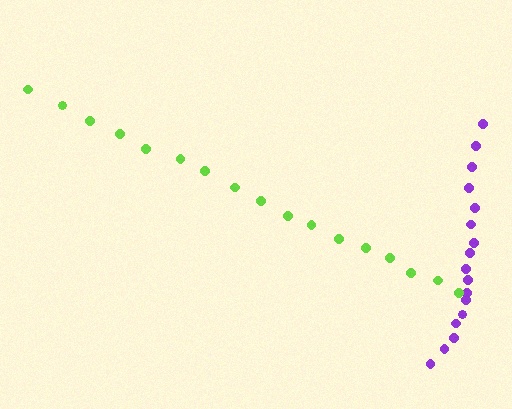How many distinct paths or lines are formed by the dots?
There are 2 distinct paths.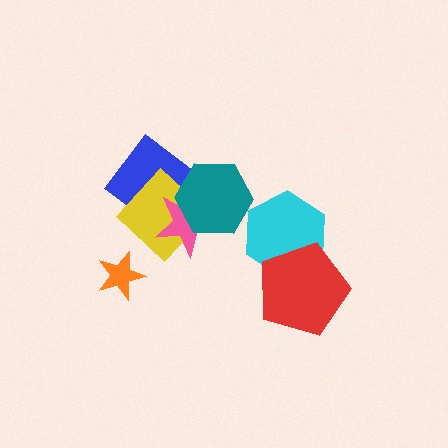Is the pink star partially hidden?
Yes, it is partially covered by another shape.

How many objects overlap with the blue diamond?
3 objects overlap with the blue diamond.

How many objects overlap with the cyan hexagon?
1 object overlaps with the cyan hexagon.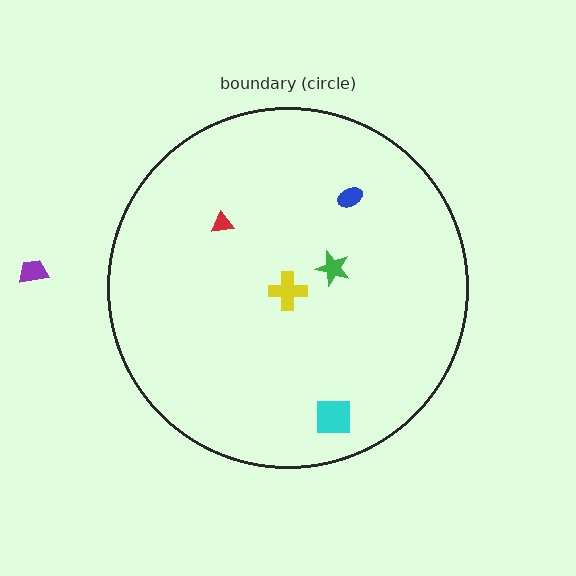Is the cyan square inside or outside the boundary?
Inside.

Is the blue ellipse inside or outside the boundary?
Inside.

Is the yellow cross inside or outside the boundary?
Inside.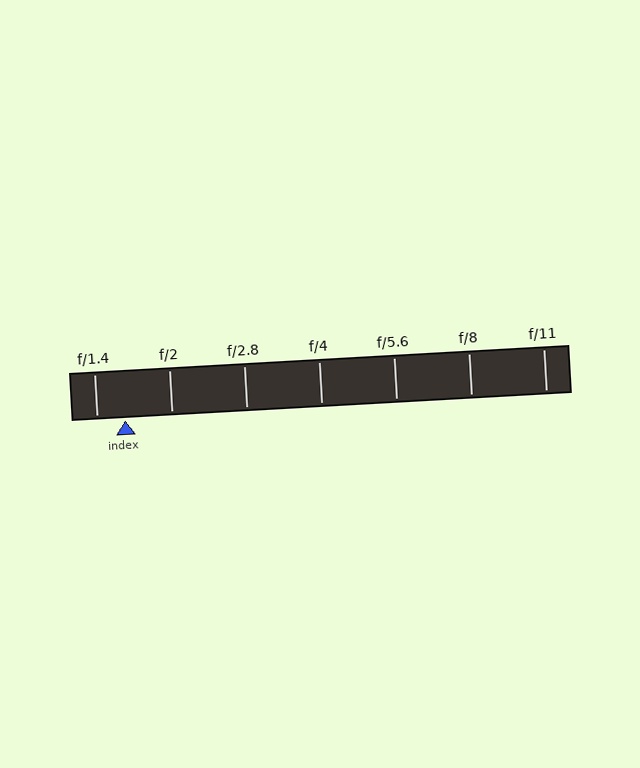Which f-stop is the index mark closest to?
The index mark is closest to f/1.4.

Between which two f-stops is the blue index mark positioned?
The index mark is between f/1.4 and f/2.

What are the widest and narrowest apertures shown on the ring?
The widest aperture shown is f/1.4 and the narrowest is f/11.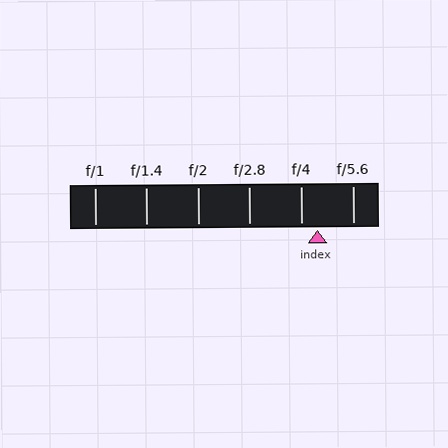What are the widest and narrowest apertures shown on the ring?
The widest aperture shown is f/1 and the narrowest is f/5.6.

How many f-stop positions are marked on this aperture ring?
There are 6 f-stop positions marked.